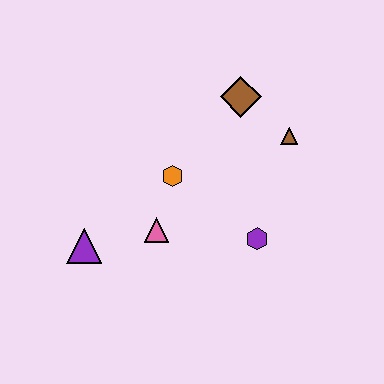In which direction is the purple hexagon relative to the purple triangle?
The purple hexagon is to the right of the purple triangle.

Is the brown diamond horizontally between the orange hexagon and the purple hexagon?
Yes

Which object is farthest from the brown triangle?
The purple triangle is farthest from the brown triangle.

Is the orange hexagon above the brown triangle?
No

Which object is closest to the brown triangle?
The brown diamond is closest to the brown triangle.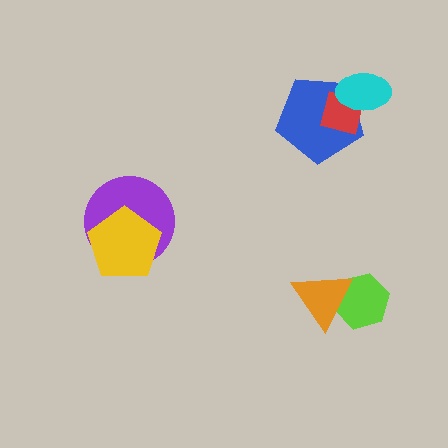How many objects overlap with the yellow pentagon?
1 object overlaps with the yellow pentagon.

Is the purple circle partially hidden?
Yes, it is partially covered by another shape.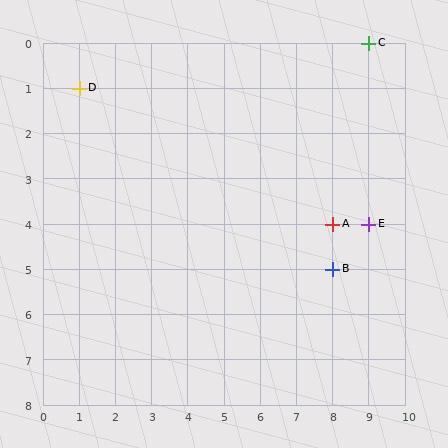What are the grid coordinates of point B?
Point B is at grid coordinates (8, 5).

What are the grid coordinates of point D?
Point D is at grid coordinates (1, 1).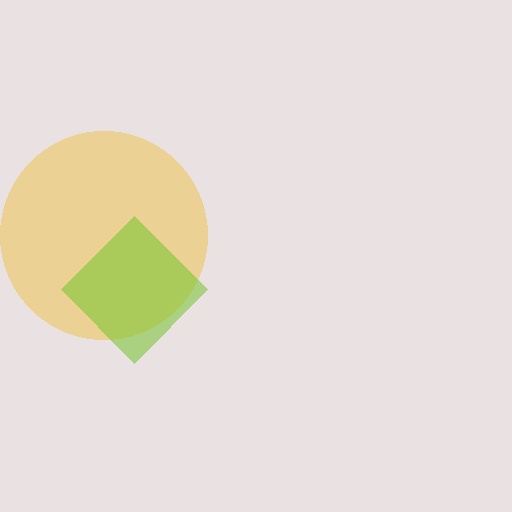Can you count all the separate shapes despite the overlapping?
Yes, there are 2 separate shapes.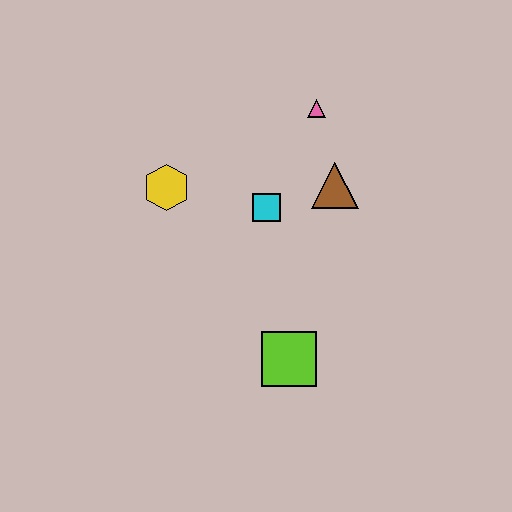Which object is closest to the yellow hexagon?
The cyan square is closest to the yellow hexagon.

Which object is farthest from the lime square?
The pink triangle is farthest from the lime square.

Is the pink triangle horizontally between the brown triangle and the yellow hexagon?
Yes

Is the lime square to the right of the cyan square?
Yes